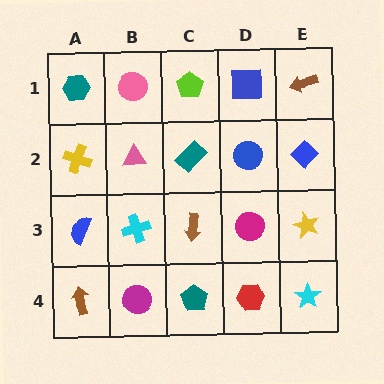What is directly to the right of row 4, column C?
A red hexagon.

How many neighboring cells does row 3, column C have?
4.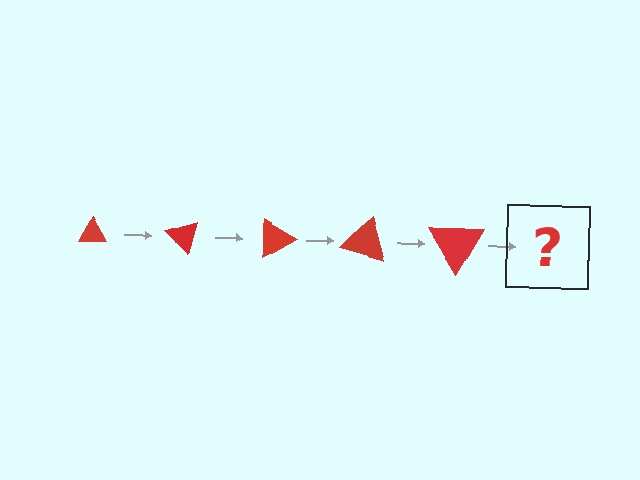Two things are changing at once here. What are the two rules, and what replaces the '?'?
The two rules are that the triangle grows larger each step and it rotates 45 degrees each step. The '?' should be a triangle, larger than the previous one and rotated 225 degrees from the start.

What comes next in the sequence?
The next element should be a triangle, larger than the previous one and rotated 225 degrees from the start.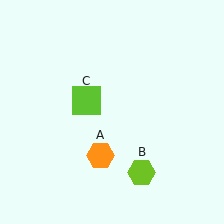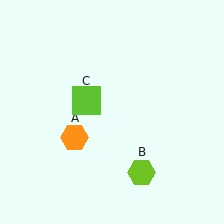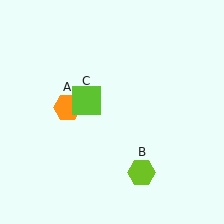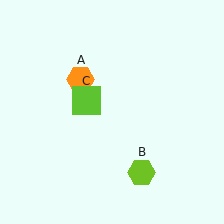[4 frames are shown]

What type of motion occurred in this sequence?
The orange hexagon (object A) rotated clockwise around the center of the scene.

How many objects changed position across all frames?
1 object changed position: orange hexagon (object A).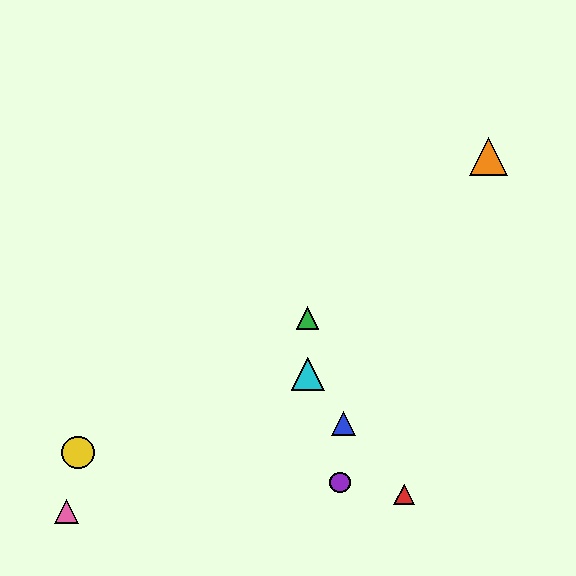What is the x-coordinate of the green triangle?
The green triangle is at x≈308.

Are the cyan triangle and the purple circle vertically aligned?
No, the cyan triangle is at x≈308 and the purple circle is at x≈340.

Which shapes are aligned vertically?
The green triangle, the cyan triangle are aligned vertically.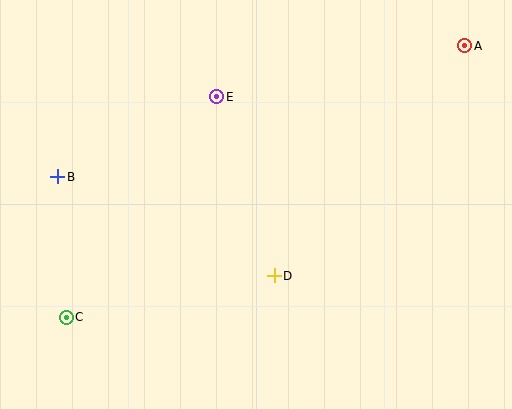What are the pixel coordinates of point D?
Point D is at (274, 276).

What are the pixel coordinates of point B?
Point B is at (58, 177).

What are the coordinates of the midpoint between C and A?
The midpoint between C and A is at (266, 181).